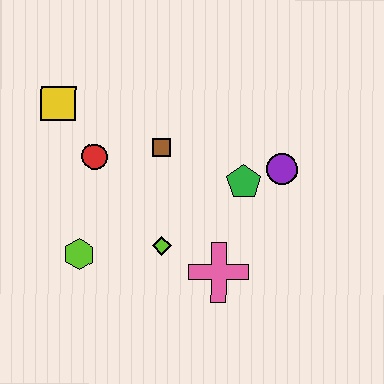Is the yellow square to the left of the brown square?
Yes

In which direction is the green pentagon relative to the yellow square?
The green pentagon is to the right of the yellow square.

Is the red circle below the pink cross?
No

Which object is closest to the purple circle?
The green pentagon is closest to the purple circle.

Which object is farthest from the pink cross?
The yellow square is farthest from the pink cross.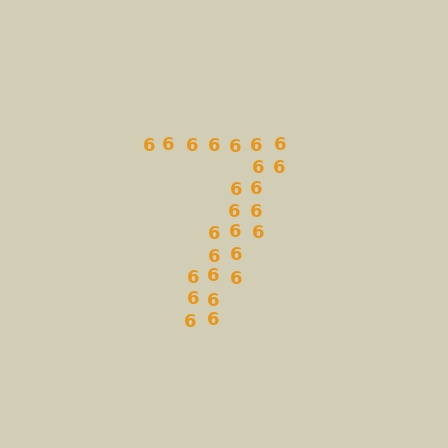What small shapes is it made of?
It is made of small digit 6's.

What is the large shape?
The large shape is the digit 7.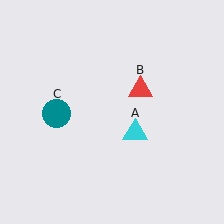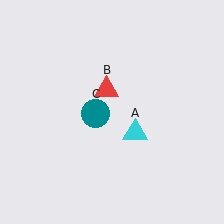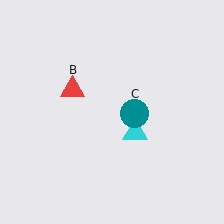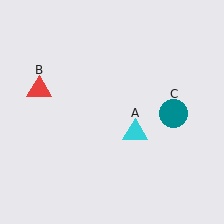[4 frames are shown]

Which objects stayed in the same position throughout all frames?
Cyan triangle (object A) remained stationary.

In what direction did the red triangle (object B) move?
The red triangle (object B) moved left.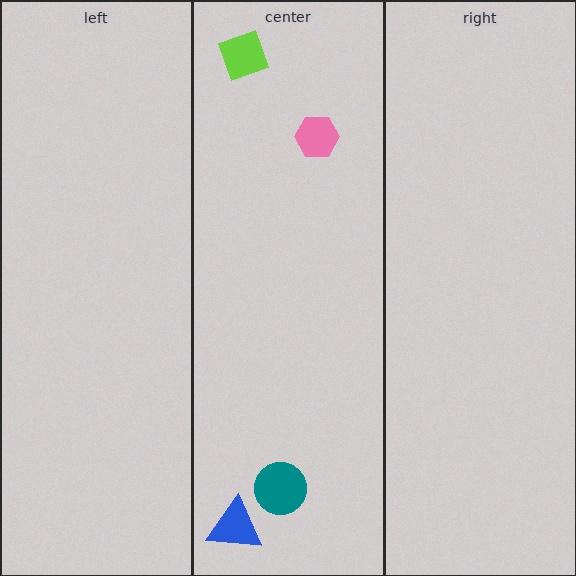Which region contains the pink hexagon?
The center region.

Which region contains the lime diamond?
The center region.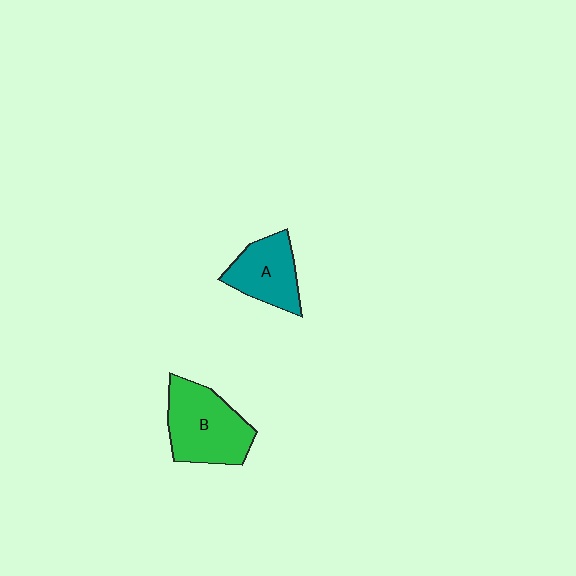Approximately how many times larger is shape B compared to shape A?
Approximately 1.4 times.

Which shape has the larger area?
Shape B (green).